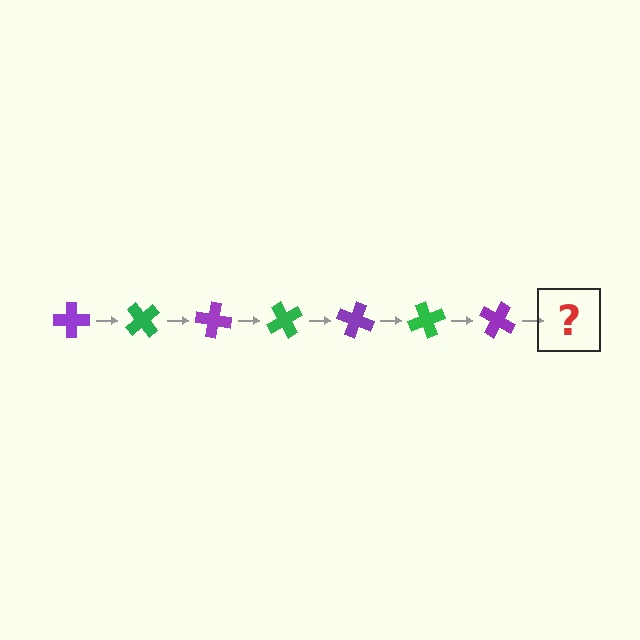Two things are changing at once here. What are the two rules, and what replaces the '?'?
The two rules are that it rotates 50 degrees each step and the color cycles through purple and green. The '?' should be a green cross, rotated 350 degrees from the start.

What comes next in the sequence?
The next element should be a green cross, rotated 350 degrees from the start.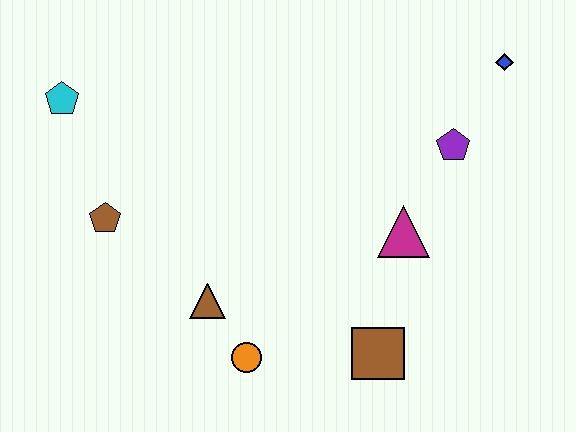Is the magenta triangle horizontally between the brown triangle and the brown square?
No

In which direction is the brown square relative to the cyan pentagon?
The brown square is to the right of the cyan pentagon.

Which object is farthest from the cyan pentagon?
The blue diamond is farthest from the cyan pentagon.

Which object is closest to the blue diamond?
The purple pentagon is closest to the blue diamond.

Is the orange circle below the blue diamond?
Yes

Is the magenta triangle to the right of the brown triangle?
Yes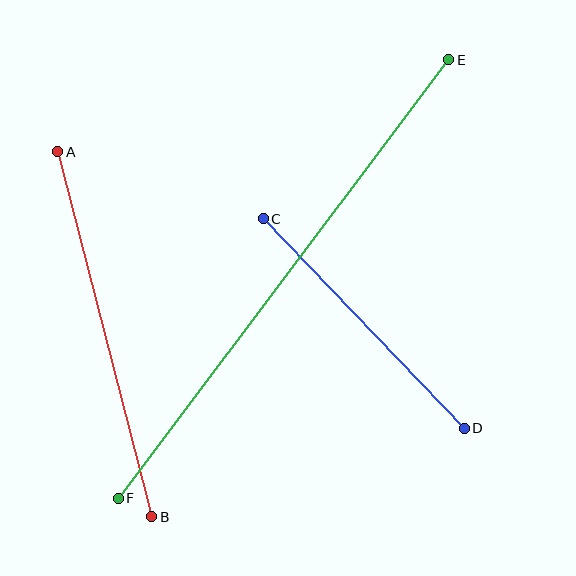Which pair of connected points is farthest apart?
Points E and F are farthest apart.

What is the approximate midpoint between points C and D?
The midpoint is at approximately (364, 323) pixels.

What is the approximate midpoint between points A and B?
The midpoint is at approximately (105, 334) pixels.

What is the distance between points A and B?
The distance is approximately 377 pixels.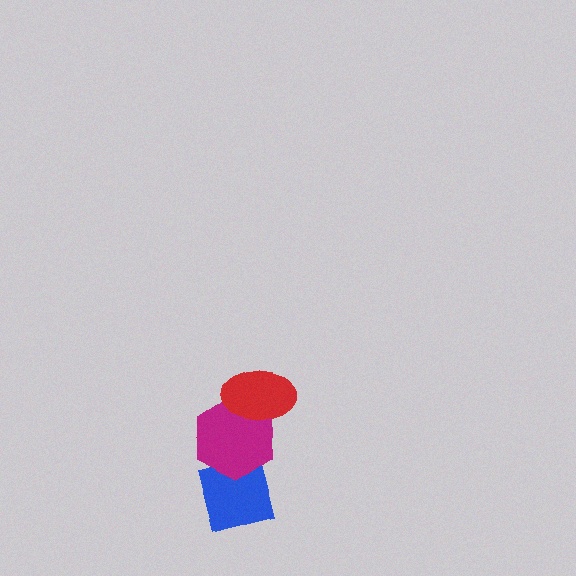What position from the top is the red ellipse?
The red ellipse is 1st from the top.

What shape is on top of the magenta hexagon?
The red ellipse is on top of the magenta hexagon.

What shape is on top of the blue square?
The magenta hexagon is on top of the blue square.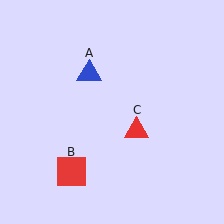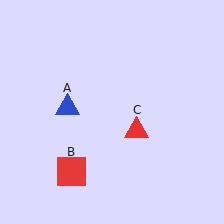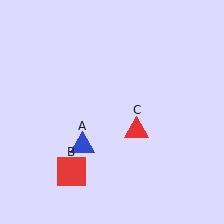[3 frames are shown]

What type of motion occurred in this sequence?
The blue triangle (object A) rotated counterclockwise around the center of the scene.